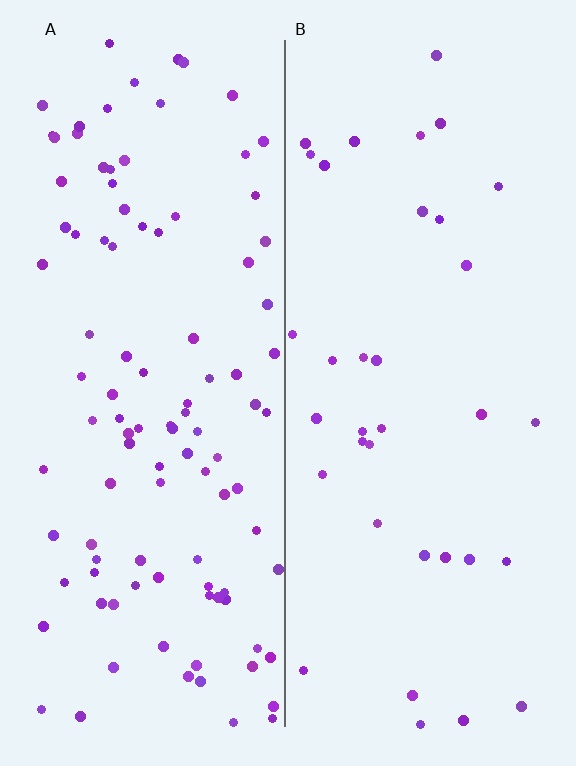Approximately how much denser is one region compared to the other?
Approximately 2.9× — region A over region B.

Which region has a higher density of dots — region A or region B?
A (the left).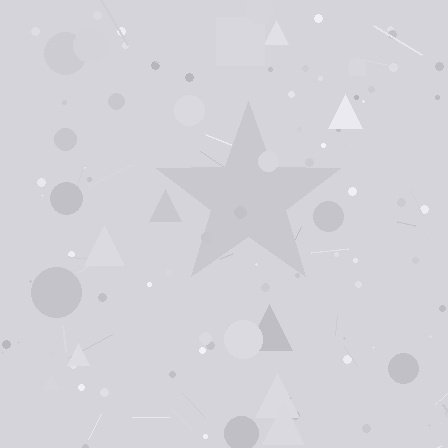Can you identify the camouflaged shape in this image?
The camouflaged shape is a star.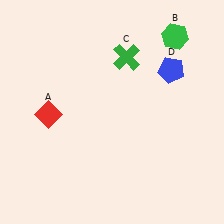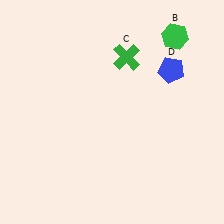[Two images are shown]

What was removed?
The red diamond (A) was removed in Image 2.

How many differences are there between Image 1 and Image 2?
There is 1 difference between the two images.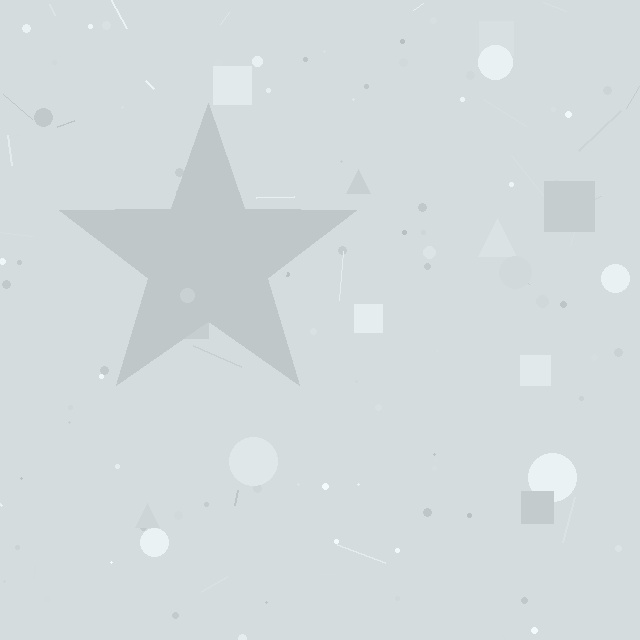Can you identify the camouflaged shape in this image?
The camouflaged shape is a star.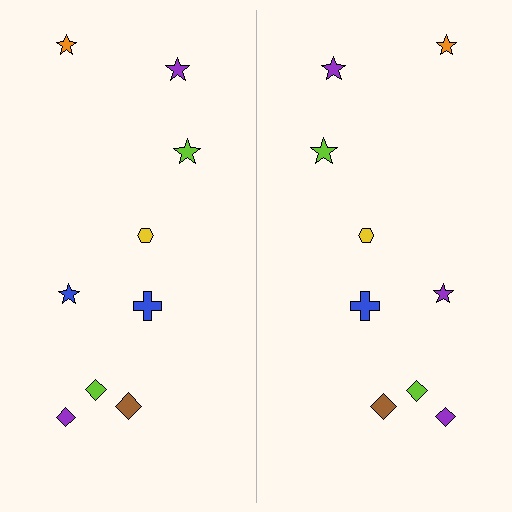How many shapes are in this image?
There are 18 shapes in this image.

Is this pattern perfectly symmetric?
No, the pattern is not perfectly symmetric. The purple star on the right side breaks the symmetry — its mirror counterpart is blue.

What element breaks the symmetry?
The purple star on the right side breaks the symmetry — its mirror counterpart is blue.